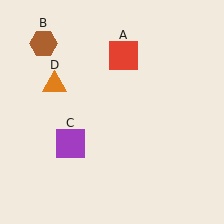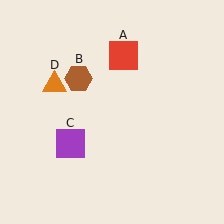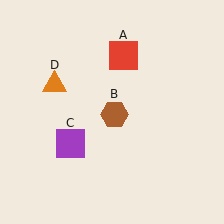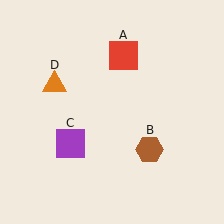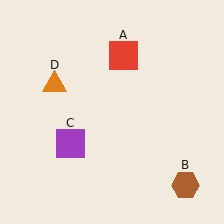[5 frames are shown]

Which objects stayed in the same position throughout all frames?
Red square (object A) and purple square (object C) and orange triangle (object D) remained stationary.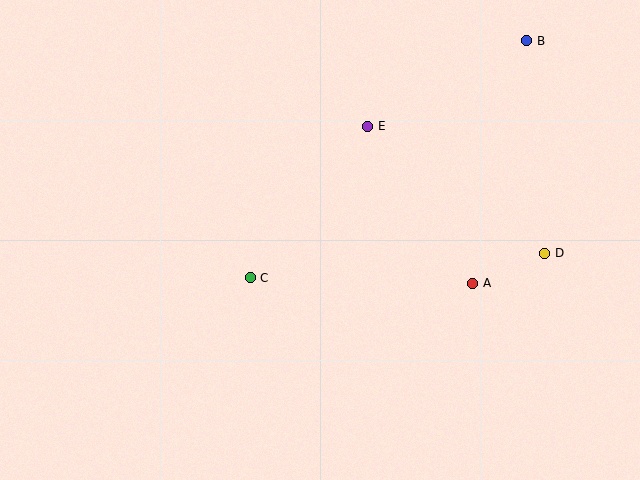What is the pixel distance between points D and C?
The distance between D and C is 296 pixels.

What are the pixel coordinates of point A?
Point A is at (473, 283).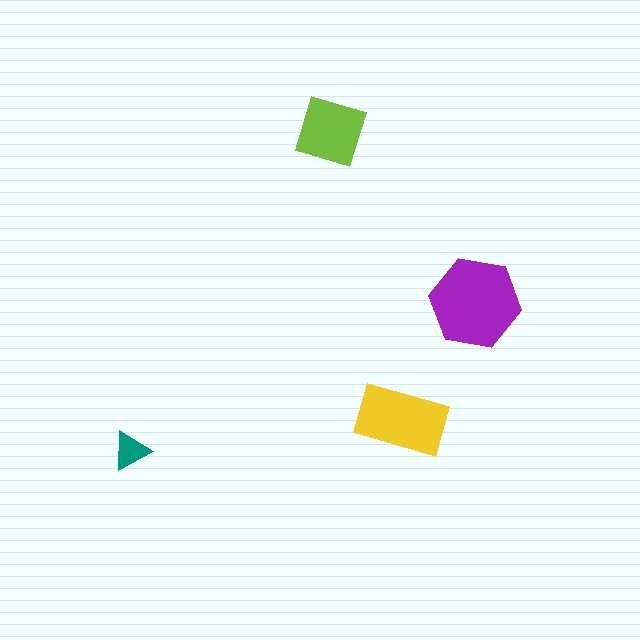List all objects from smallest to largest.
The teal triangle, the lime diamond, the yellow rectangle, the purple hexagon.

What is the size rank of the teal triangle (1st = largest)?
4th.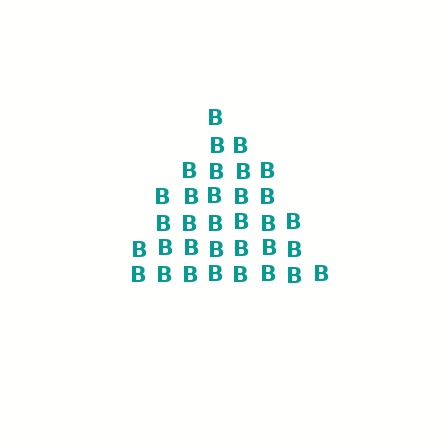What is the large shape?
The large shape is a triangle.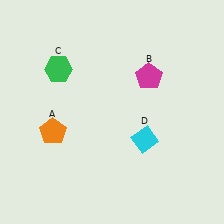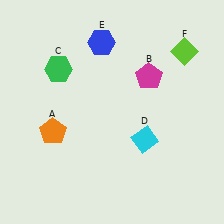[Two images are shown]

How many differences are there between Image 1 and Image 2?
There are 2 differences between the two images.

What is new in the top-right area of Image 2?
A lime diamond (F) was added in the top-right area of Image 2.